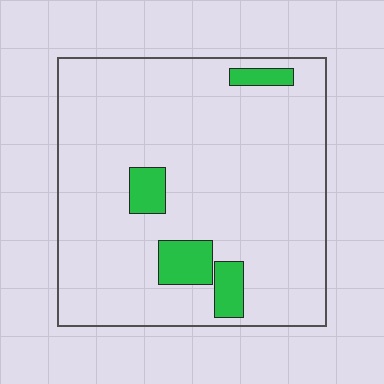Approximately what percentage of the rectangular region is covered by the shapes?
Approximately 10%.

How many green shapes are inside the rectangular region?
4.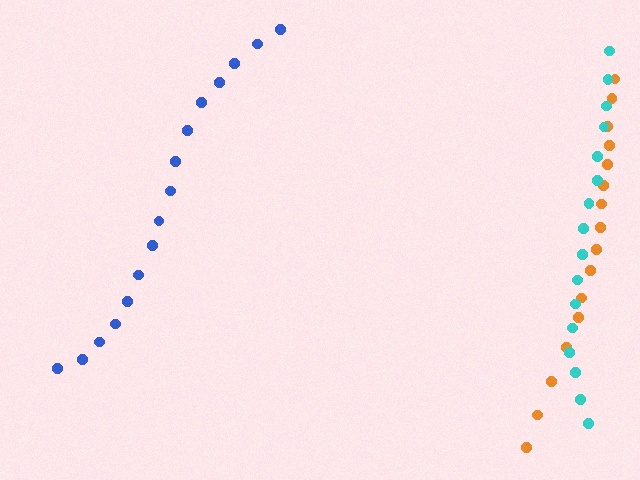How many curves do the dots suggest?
There are 3 distinct paths.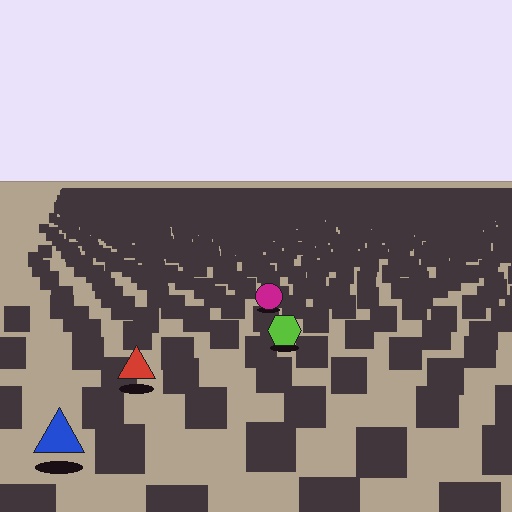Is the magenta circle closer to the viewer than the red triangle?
No. The red triangle is closer — you can tell from the texture gradient: the ground texture is coarser near it.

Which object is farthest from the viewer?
The magenta circle is farthest from the viewer. It appears smaller and the ground texture around it is denser.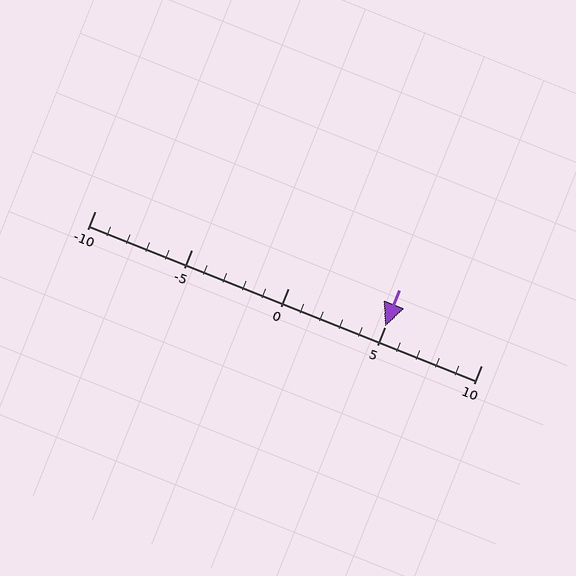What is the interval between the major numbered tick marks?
The major tick marks are spaced 5 units apart.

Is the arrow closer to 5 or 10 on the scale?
The arrow is closer to 5.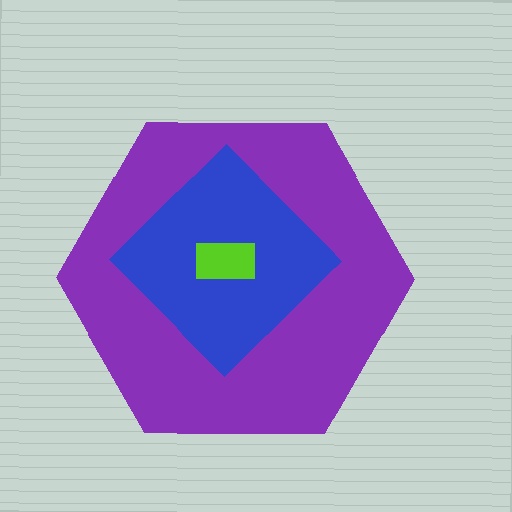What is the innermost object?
The lime rectangle.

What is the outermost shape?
The purple hexagon.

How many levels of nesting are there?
3.